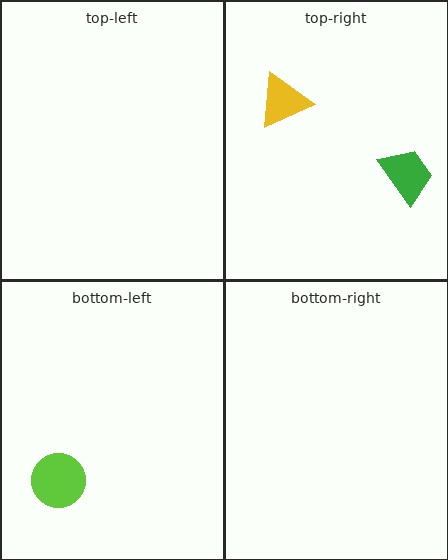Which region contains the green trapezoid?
The top-right region.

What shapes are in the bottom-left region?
The lime circle.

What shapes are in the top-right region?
The yellow triangle, the green trapezoid.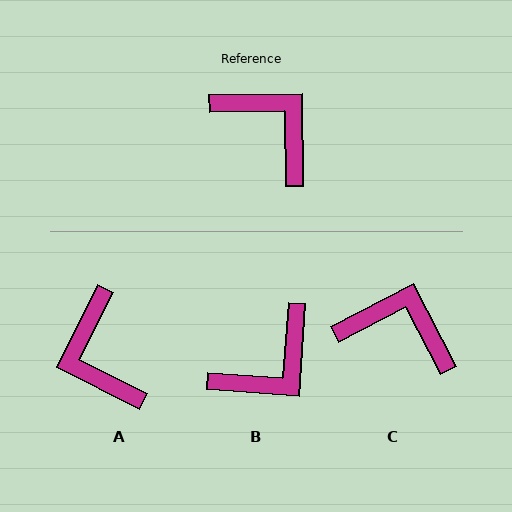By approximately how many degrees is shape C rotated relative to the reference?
Approximately 27 degrees counter-clockwise.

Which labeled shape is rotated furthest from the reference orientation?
A, about 153 degrees away.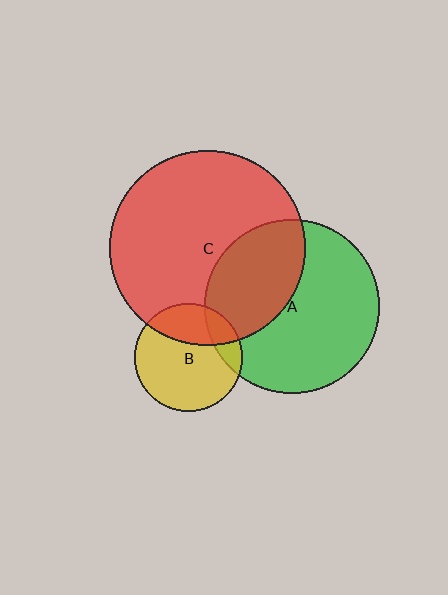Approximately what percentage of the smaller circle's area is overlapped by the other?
Approximately 15%.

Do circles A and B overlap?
Yes.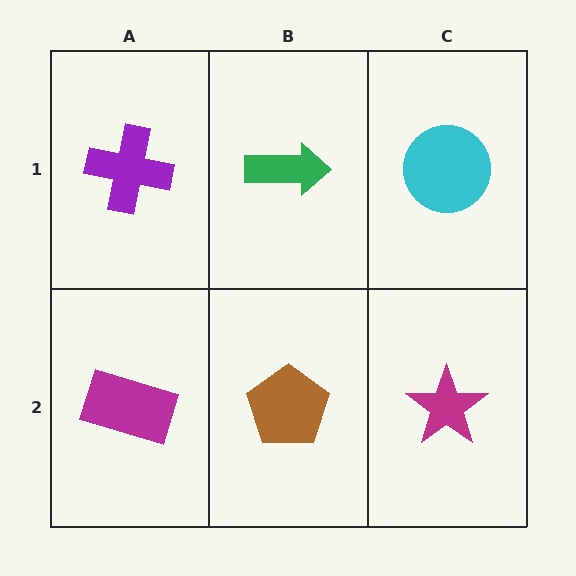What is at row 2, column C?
A magenta star.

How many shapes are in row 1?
3 shapes.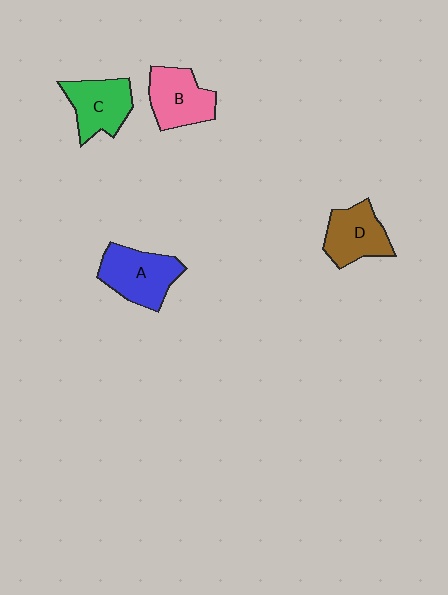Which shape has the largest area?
Shape A (blue).